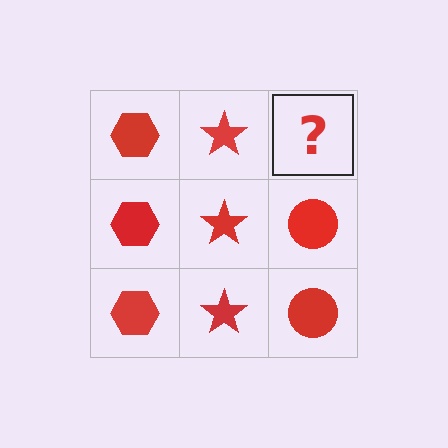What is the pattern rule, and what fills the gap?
The rule is that each column has a consistent shape. The gap should be filled with a red circle.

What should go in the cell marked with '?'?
The missing cell should contain a red circle.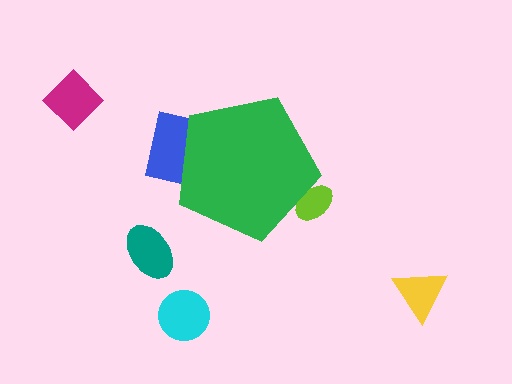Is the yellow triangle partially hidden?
No, the yellow triangle is fully visible.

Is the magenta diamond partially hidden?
No, the magenta diamond is fully visible.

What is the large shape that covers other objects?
A green pentagon.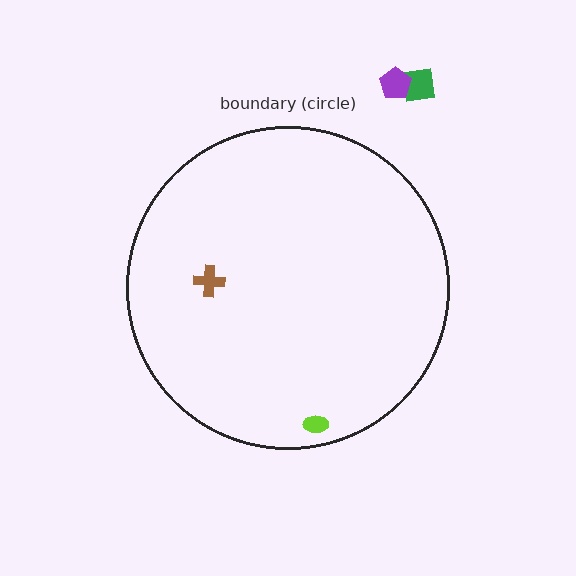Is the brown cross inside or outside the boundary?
Inside.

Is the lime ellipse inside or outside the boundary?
Inside.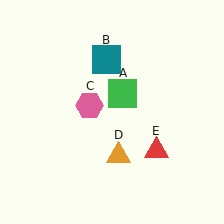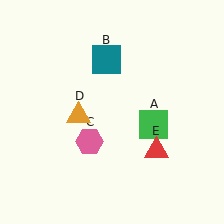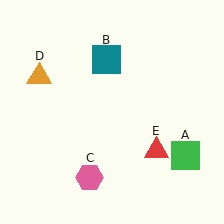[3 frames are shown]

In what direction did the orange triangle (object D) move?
The orange triangle (object D) moved up and to the left.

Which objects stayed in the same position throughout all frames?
Teal square (object B) and red triangle (object E) remained stationary.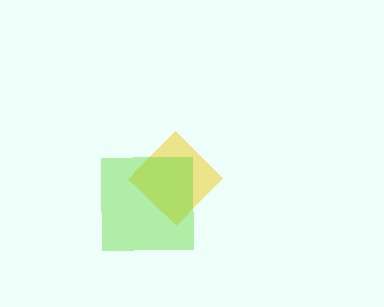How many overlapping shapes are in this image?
There are 2 overlapping shapes in the image.